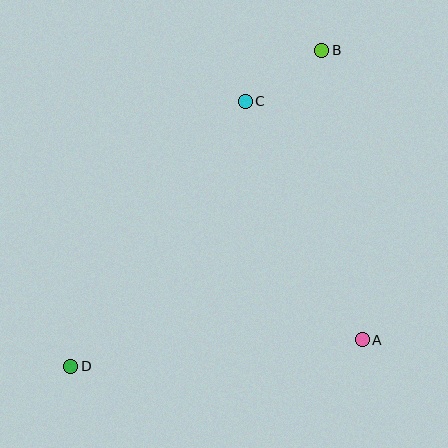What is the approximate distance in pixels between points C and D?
The distance between C and D is approximately 318 pixels.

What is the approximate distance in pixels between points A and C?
The distance between A and C is approximately 266 pixels.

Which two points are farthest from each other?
Points B and D are farthest from each other.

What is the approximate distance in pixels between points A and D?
The distance between A and D is approximately 293 pixels.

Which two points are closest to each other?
Points B and C are closest to each other.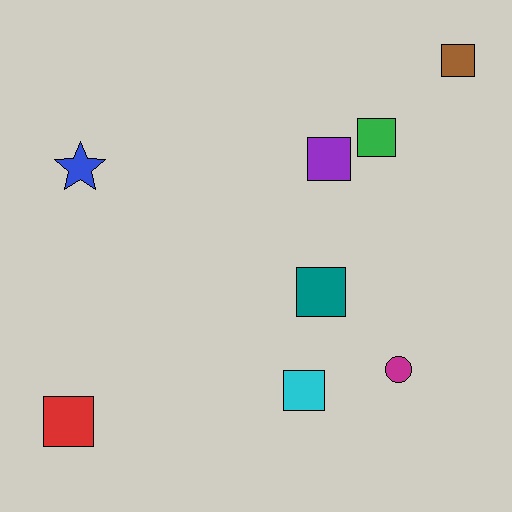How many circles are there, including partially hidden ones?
There is 1 circle.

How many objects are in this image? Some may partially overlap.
There are 8 objects.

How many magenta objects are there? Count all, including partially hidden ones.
There is 1 magenta object.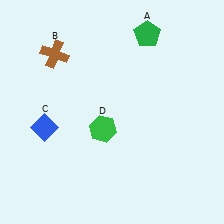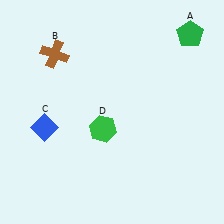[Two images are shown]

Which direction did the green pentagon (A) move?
The green pentagon (A) moved right.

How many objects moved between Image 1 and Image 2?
1 object moved between the two images.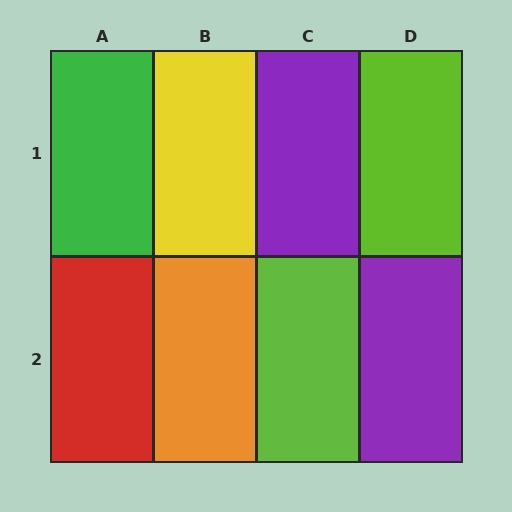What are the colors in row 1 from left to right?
Green, yellow, purple, lime.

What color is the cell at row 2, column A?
Red.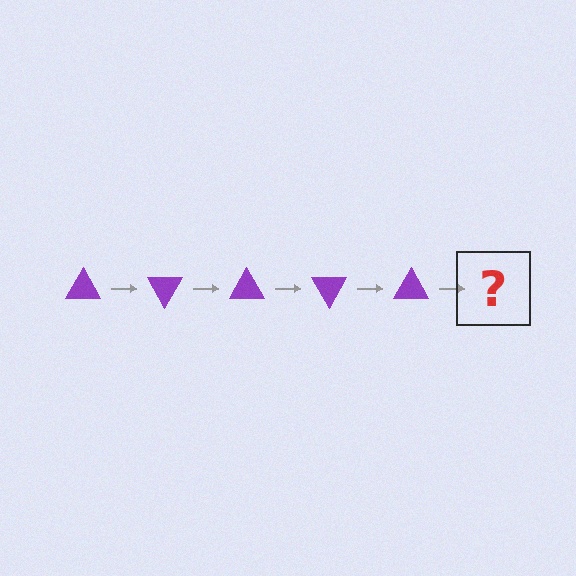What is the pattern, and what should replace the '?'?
The pattern is that the triangle rotates 60 degrees each step. The '?' should be a purple triangle rotated 300 degrees.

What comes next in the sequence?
The next element should be a purple triangle rotated 300 degrees.